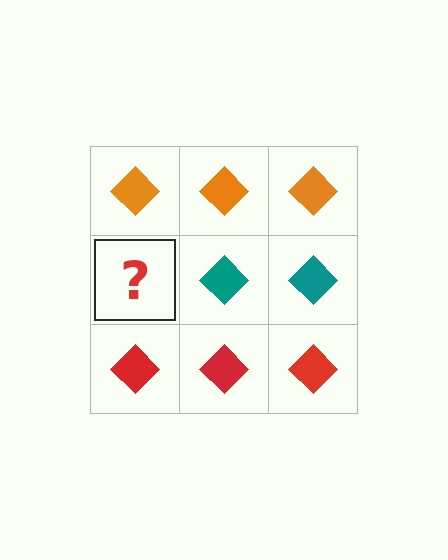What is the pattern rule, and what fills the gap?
The rule is that each row has a consistent color. The gap should be filled with a teal diamond.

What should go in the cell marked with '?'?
The missing cell should contain a teal diamond.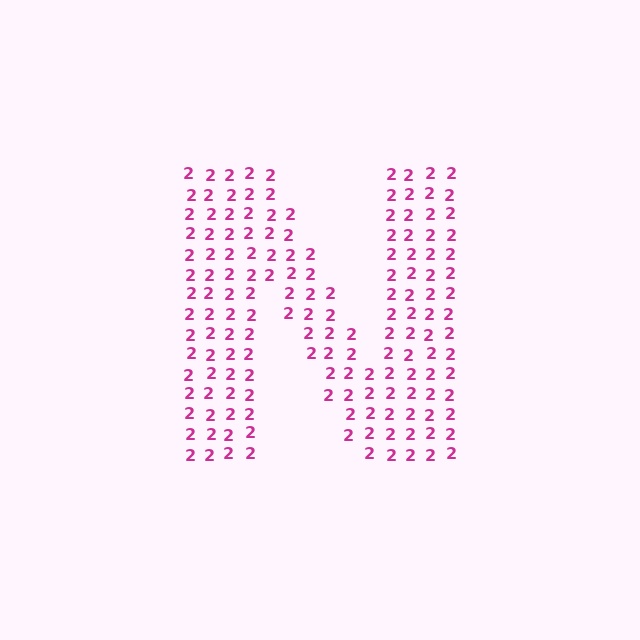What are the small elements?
The small elements are digit 2's.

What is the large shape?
The large shape is the letter N.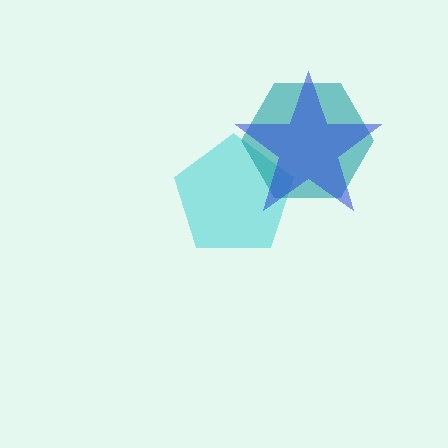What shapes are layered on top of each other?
The layered shapes are: a cyan pentagon, a teal hexagon, a blue star.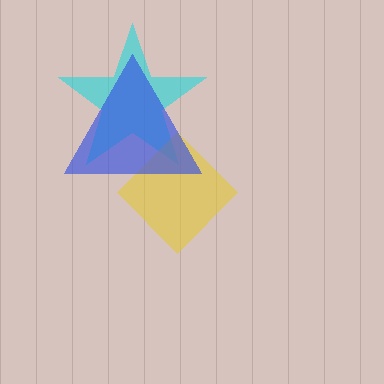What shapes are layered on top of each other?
The layered shapes are: a cyan star, a yellow diamond, a blue triangle.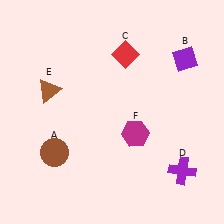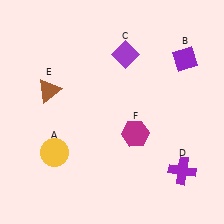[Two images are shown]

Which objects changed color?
A changed from brown to yellow. C changed from red to purple.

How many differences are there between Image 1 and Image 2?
There are 2 differences between the two images.